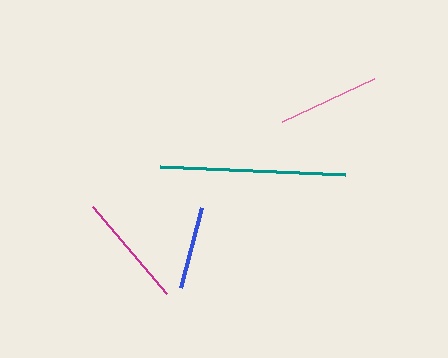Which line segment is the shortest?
The blue line is the shortest at approximately 83 pixels.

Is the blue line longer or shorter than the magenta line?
The magenta line is longer than the blue line.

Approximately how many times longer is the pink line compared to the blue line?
The pink line is approximately 1.2 times the length of the blue line.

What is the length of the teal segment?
The teal segment is approximately 185 pixels long.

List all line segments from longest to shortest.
From longest to shortest: teal, magenta, pink, blue.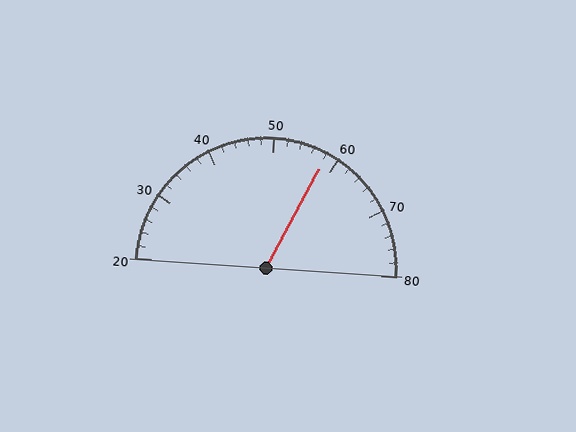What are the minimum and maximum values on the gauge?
The gauge ranges from 20 to 80.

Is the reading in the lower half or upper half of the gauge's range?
The reading is in the upper half of the range (20 to 80).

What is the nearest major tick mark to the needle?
The nearest major tick mark is 60.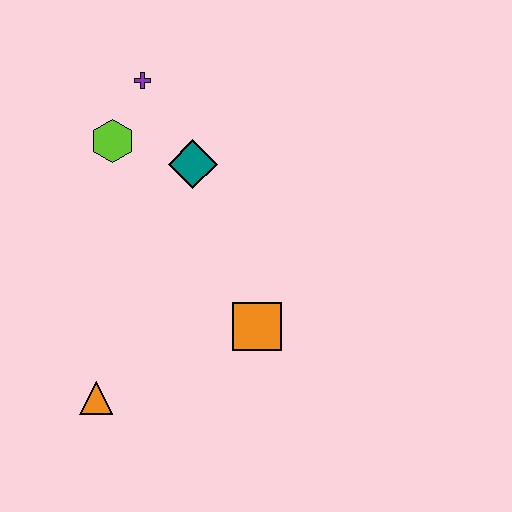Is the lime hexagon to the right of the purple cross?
No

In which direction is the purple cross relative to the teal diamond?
The purple cross is above the teal diamond.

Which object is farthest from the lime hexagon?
The orange triangle is farthest from the lime hexagon.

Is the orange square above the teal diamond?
No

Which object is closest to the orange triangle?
The orange square is closest to the orange triangle.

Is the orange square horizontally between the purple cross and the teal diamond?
No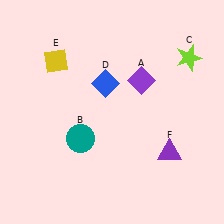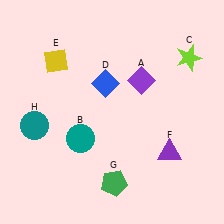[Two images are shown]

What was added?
A green pentagon (G), a teal circle (H) were added in Image 2.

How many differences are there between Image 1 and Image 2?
There are 2 differences between the two images.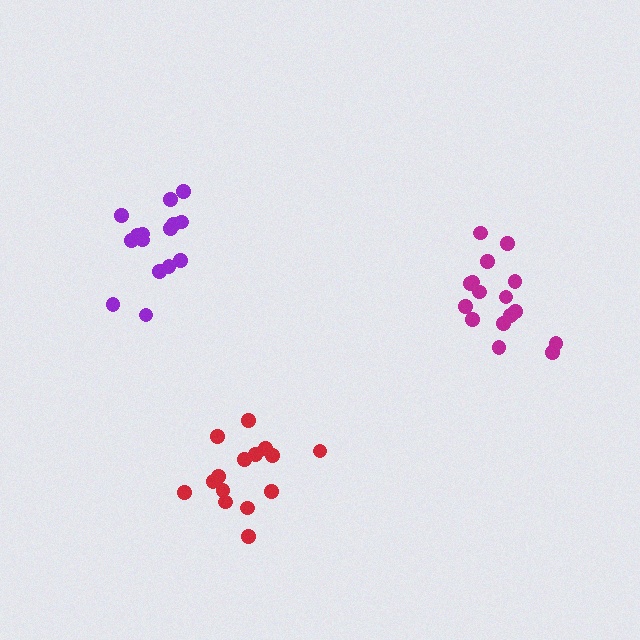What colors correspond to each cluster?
The clusters are colored: purple, magenta, red.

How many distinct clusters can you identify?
There are 3 distinct clusters.